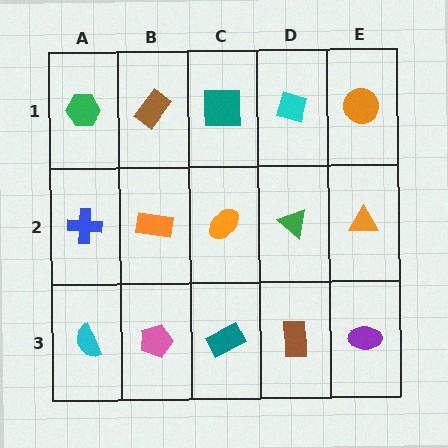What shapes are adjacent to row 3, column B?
An orange rectangle (row 2, column B), a cyan semicircle (row 3, column A), a teal rectangle (row 3, column C).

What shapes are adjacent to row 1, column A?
A blue cross (row 2, column A), a brown rectangle (row 1, column B).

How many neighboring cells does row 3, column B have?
3.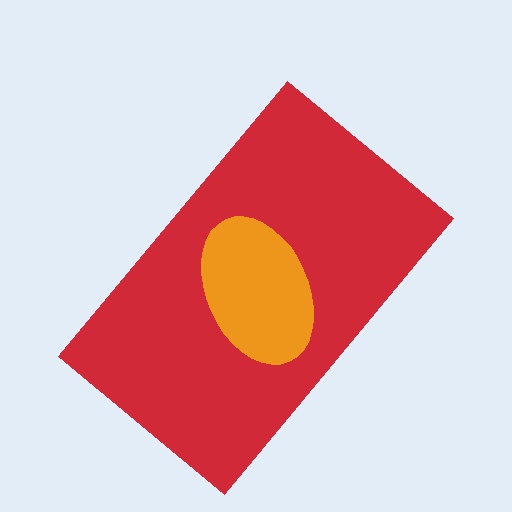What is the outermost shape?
The red rectangle.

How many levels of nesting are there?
2.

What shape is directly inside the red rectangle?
The orange ellipse.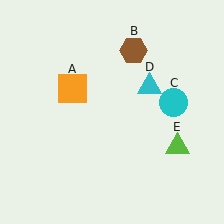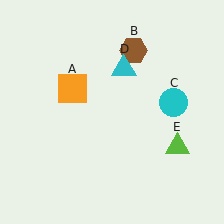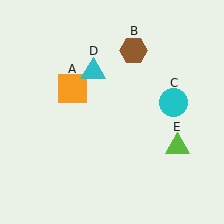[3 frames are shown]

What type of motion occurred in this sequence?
The cyan triangle (object D) rotated counterclockwise around the center of the scene.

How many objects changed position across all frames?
1 object changed position: cyan triangle (object D).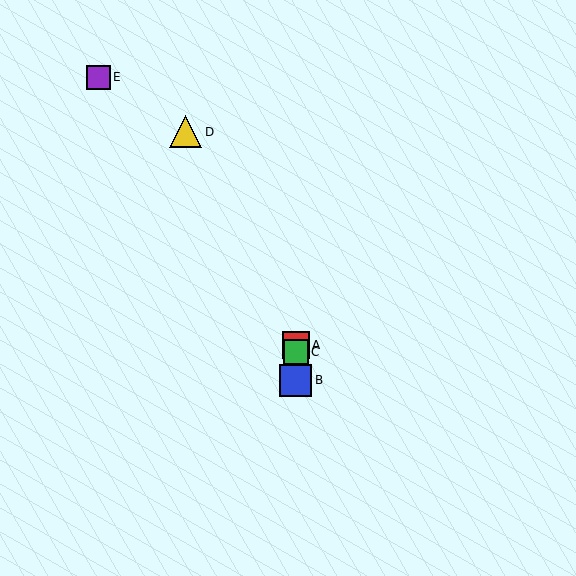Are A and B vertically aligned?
Yes, both are at x≈296.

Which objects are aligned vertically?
Objects A, B, C are aligned vertically.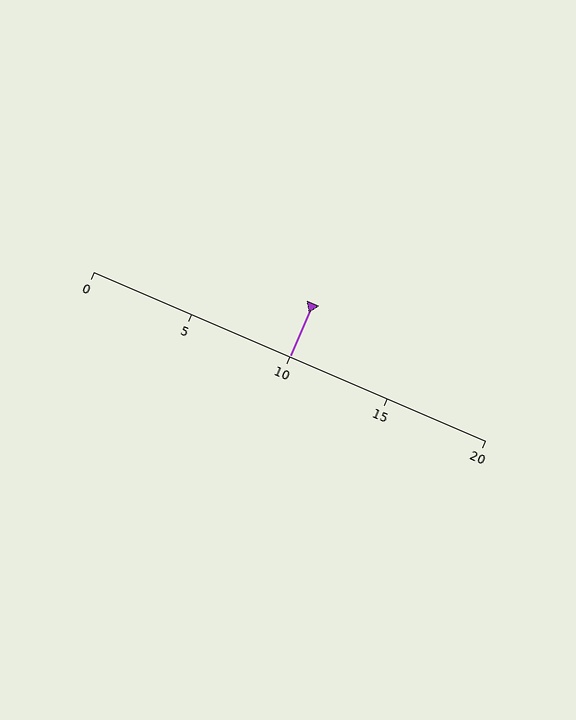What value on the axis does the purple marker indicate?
The marker indicates approximately 10.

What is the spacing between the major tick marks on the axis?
The major ticks are spaced 5 apart.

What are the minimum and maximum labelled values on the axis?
The axis runs from 0 to 20.